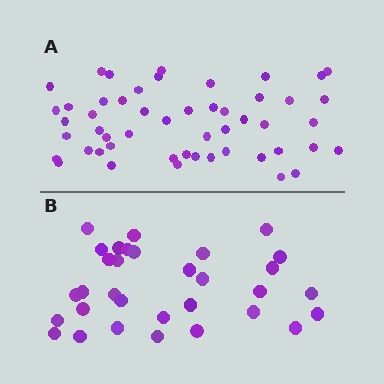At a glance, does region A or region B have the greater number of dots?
Region A (the top region) has more dots.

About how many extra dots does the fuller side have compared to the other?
Region A has approximately 20 more dots than region B.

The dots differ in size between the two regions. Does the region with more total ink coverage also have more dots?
No. Region B has more total ink coverage because its dots are larger, but region A actually contains more individual dots. Total area can be misleading — the number of items is what matters here.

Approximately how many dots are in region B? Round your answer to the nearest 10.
About 30 dots. (The exact count is 32, which rounds to 30.)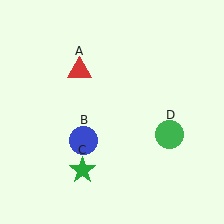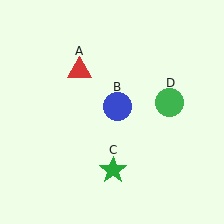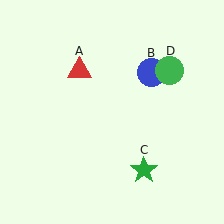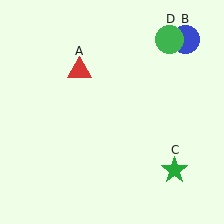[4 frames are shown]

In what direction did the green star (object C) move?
The green star (object C) moved right.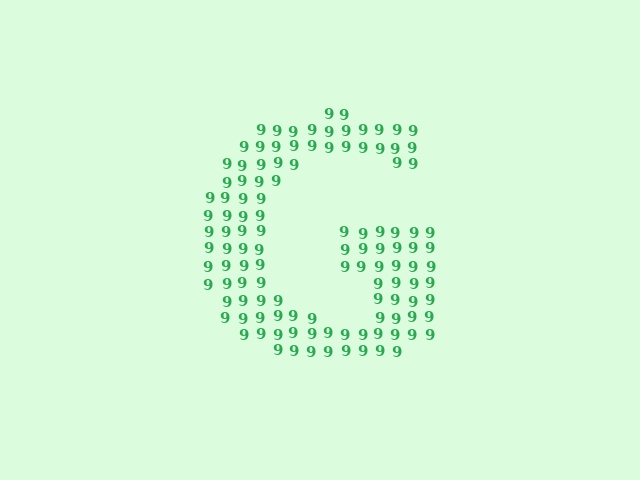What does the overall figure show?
The overall figure shows the letter G.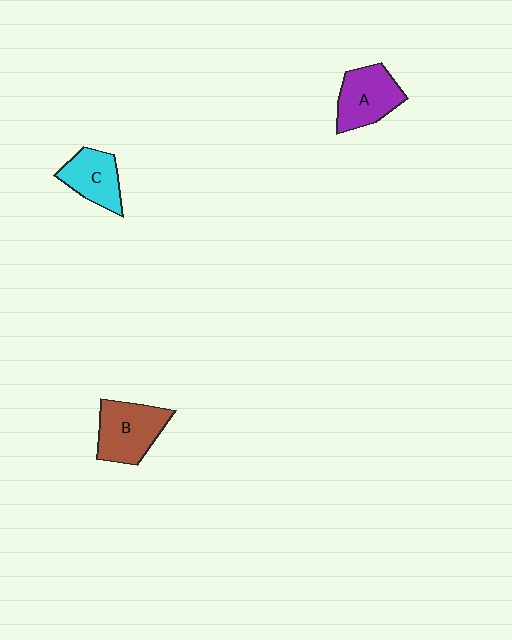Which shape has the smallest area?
Shape C (cyan).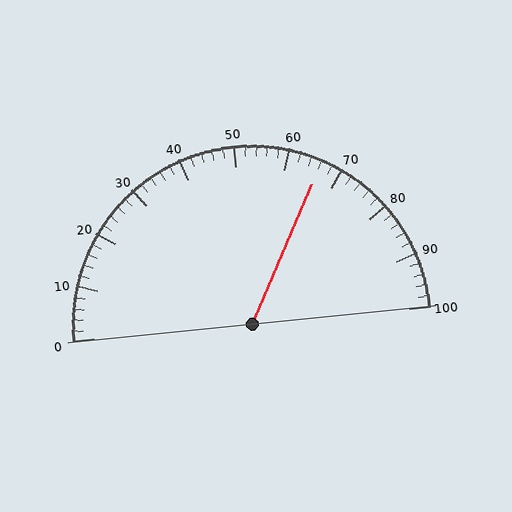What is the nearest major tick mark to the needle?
The nearest major tick mark is 70.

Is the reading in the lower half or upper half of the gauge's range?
The reading is in the upper half of the range (0 to 100).